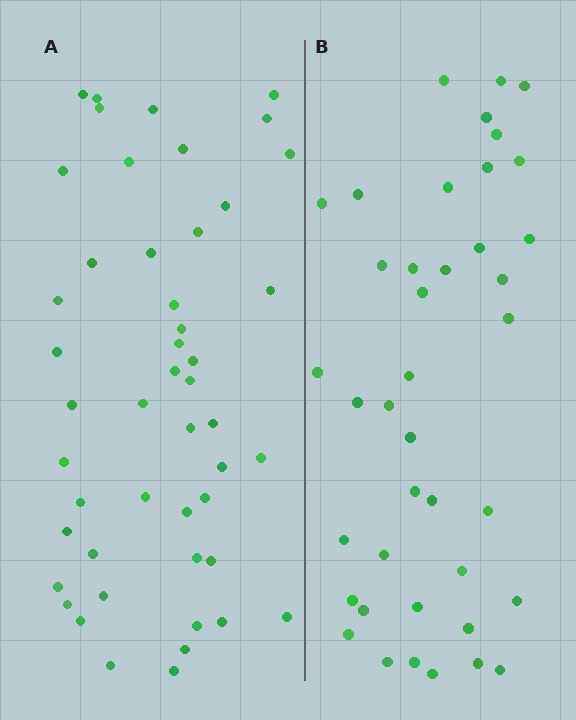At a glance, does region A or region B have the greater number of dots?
Region A (the left region) has more dots.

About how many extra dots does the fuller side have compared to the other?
Region A has roughly 8 or so more dots than region B.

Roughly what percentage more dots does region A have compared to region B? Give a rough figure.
About 20% more.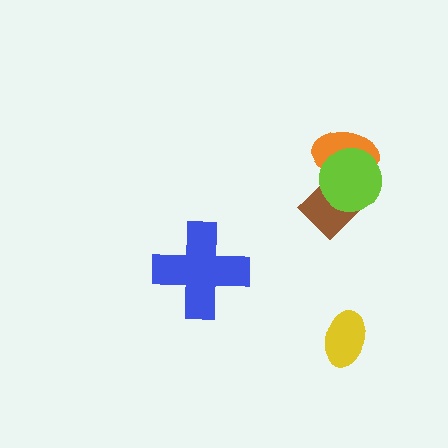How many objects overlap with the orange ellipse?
2 objects overlap with the orange ellipse.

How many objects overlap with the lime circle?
2 objects overlap with the lime circle.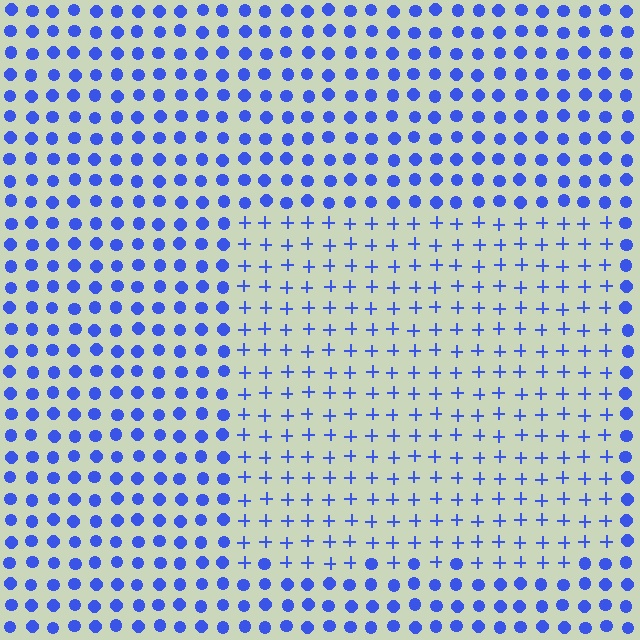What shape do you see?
I see a rectangle.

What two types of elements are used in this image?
The image uses plus signs inside the rectangle region and circles outside it.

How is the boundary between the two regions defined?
The boundary is defined by a change in element shape: plus signs inside vs. circles outside. All elements share the same color and spacing.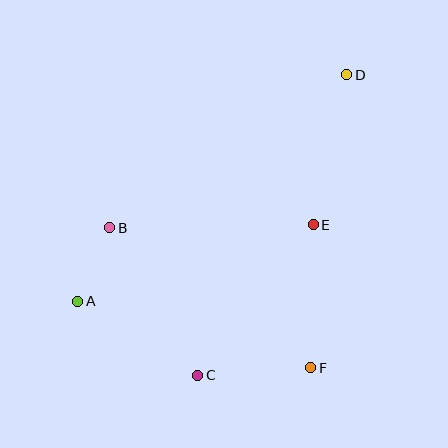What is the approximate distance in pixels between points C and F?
The distance between C and F is approximately 113 pixels.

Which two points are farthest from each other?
Points A and D are farthest from each other.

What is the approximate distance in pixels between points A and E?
The distance between A and E is approximately 247 pixels.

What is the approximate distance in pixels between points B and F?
The distance between B and F is approximately 245 pixels.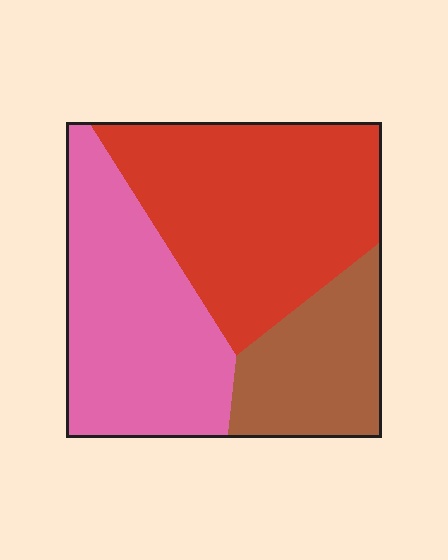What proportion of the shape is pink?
Pink takes up about three eighths (3/8) of the shape.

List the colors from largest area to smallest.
From largest to smallest: red, pink, brown.